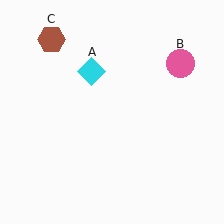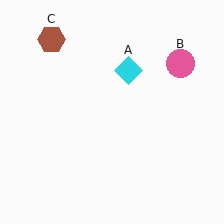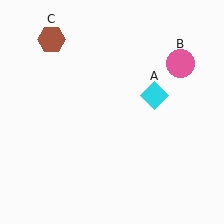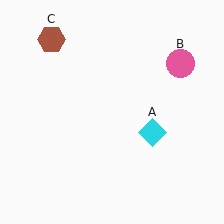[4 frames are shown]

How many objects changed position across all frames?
1 object changed position: cyan diamond (object A).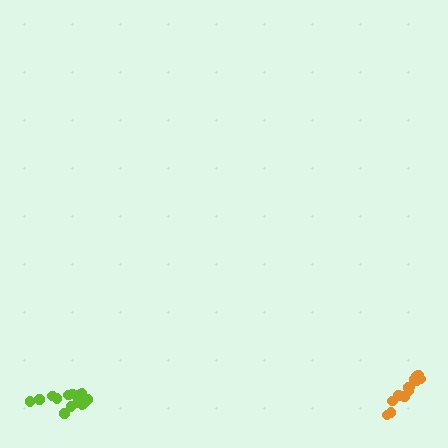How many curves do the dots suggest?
There are 2 distinct paths.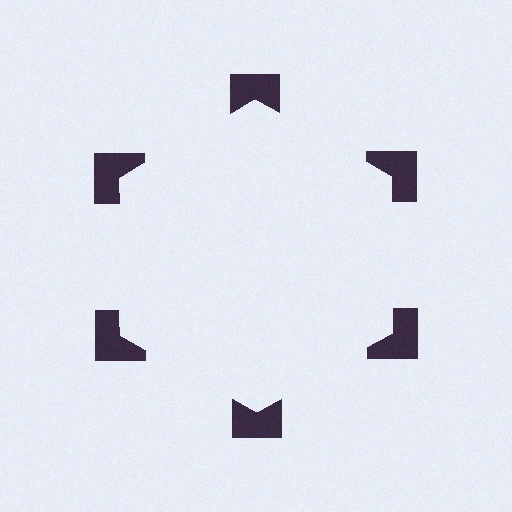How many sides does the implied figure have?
6 sides.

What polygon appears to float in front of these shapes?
An illusory hexagon — its edges are inferred from the aligned wedge cuts in the notched squares, not physically drawn.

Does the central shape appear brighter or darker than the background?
It typically appears slightly brighter than the background, even though no actual brightness change is drawn.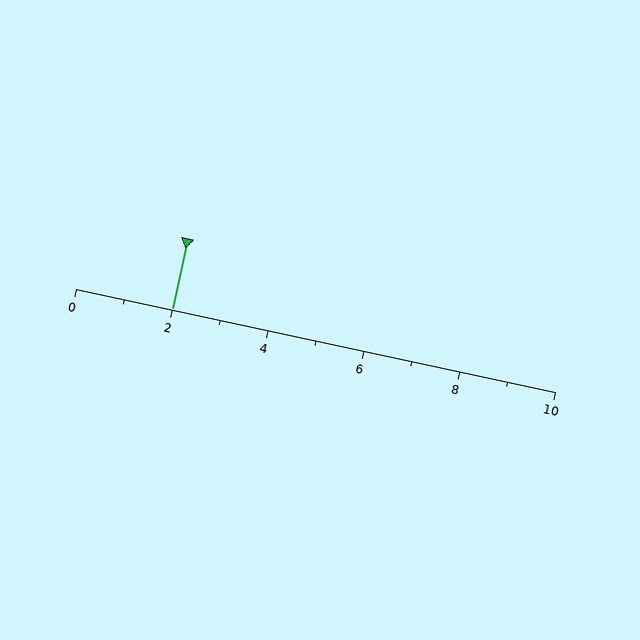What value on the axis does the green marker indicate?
The marker indicates approximately 2.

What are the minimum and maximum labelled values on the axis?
The axis runs from 0 to 10.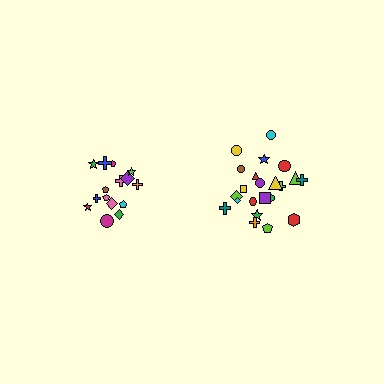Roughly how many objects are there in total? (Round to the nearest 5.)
Roughly 35 objects in total.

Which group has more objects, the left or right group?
The right group.